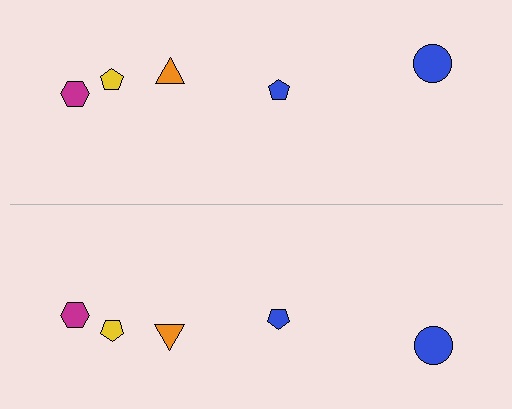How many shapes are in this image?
There are 10 shapes in this image.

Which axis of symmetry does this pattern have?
The pattern has a horizontal axis of symmetry running through the center of the image.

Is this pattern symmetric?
Yes, this pattern has bilateral (reflection) symmetry.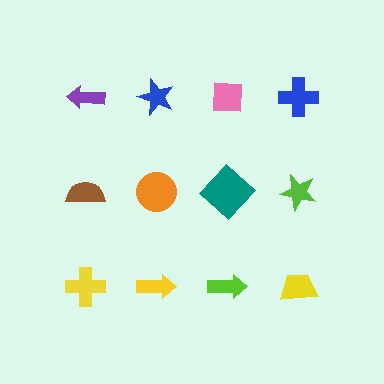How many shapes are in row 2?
4 shapes.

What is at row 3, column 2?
A yellow arrow.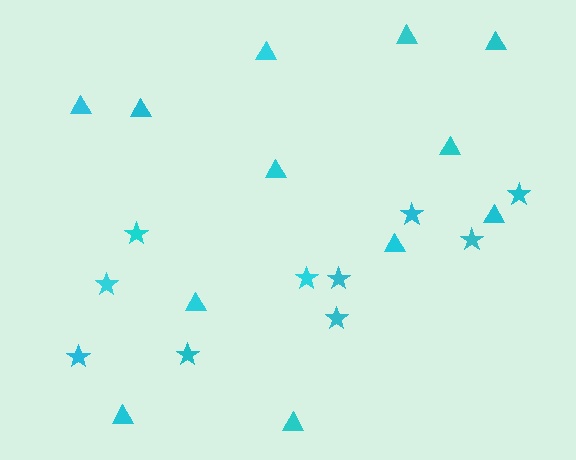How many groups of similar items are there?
There are 2 groups: one group of triangles (12) and one group of stars (10).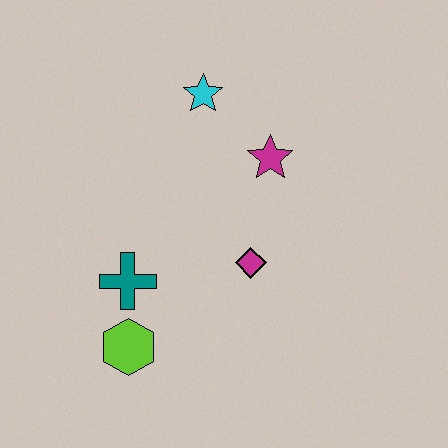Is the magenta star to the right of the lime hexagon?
Yes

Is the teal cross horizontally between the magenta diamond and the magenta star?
No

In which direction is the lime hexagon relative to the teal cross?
The lime hexagon is below the teal cross.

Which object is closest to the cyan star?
The magenta star is closest to the cyan star.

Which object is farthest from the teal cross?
The cyan star is farthest from the teal cross.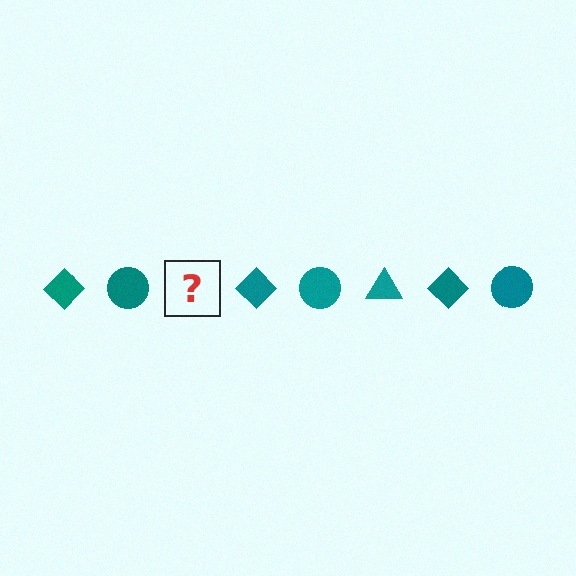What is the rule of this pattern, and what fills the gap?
The rule is that the pattern cycles through diamond, circle, triangle shapes in teal. The gap should be filled with a teal triangle.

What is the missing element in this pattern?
The missing element is a teal triangle.